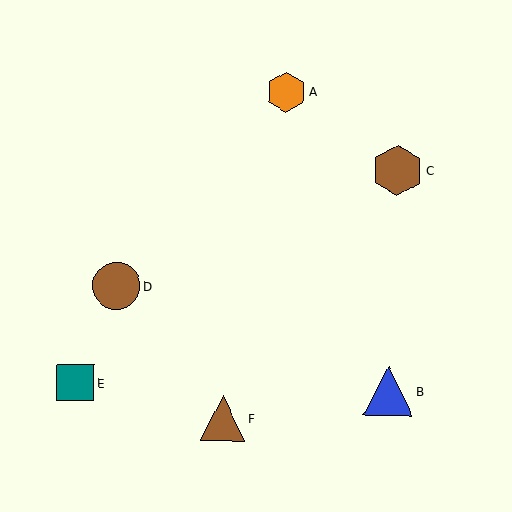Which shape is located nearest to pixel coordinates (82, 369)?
The teal square (labeled E) at (75, 383) is nearest to that location.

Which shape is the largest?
The brown hexagon (labeled C) is the largest.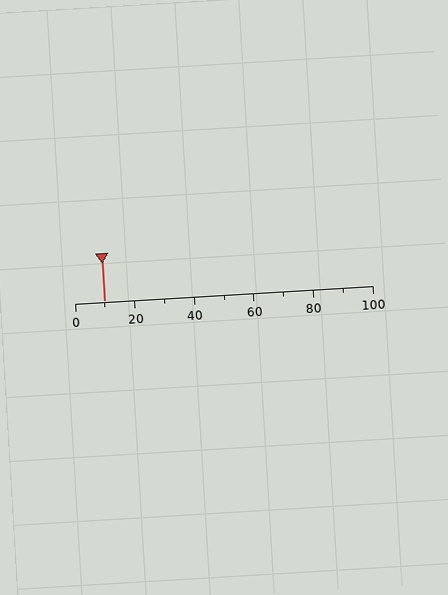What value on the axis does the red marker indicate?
The marker indicates approximately 10.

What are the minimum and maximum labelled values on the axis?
The axis runs from 0 to 100.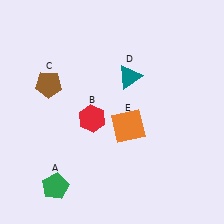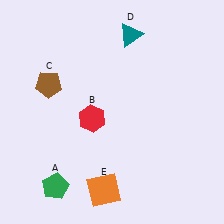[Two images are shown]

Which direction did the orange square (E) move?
The orange square (E) moved down.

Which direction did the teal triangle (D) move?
The teal triangle (D) moved up.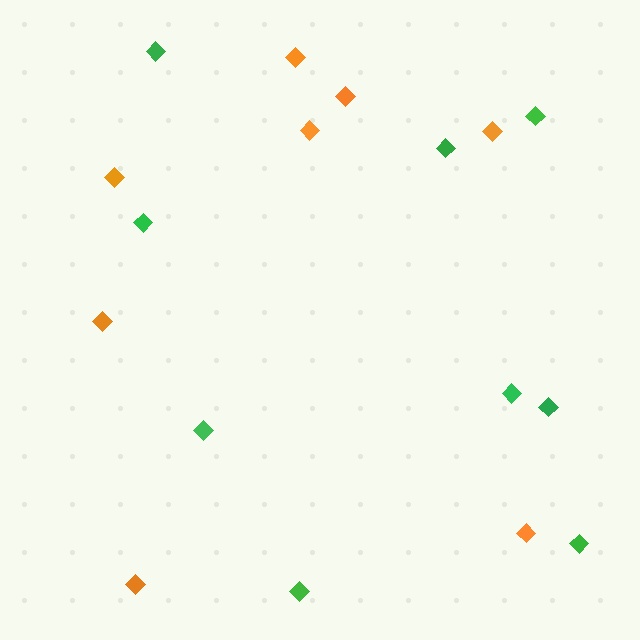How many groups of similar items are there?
There are 2 groups: one group of orange diamonds (8) and one group of green diamonds (9).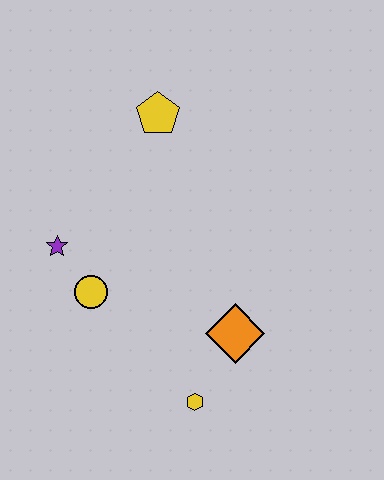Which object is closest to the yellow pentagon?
The purple star is closest to the yellow pentagon.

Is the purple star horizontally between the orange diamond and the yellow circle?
No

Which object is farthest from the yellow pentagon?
The yellow hexagon is farthest from the yellow pentagon.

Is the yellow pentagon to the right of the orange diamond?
No